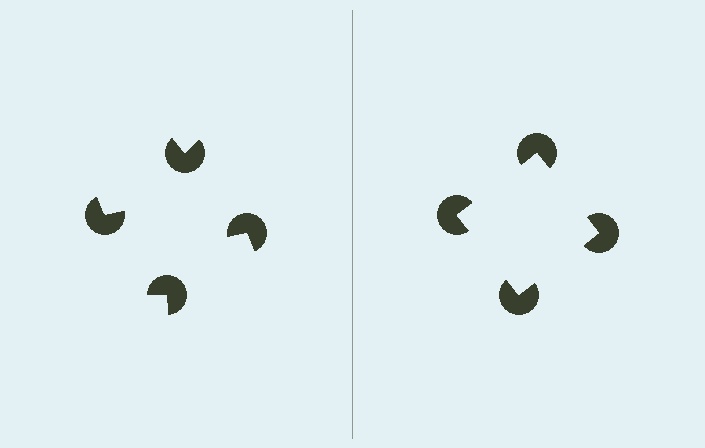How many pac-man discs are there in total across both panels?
8 — 4 on each side.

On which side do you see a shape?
An illusory square appears on the right side. On the left side the wedge cuts are rotated, so no coherent shape forms.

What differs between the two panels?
The pac-man discs are positioned identically on both sides; only the wedge orientations differ. On the right they align to a square; on the left they are misaligned.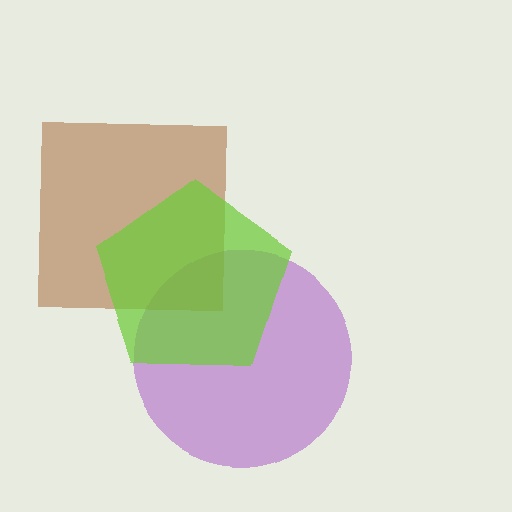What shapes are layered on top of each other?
The layered shapes are: a purple circle, a brown square, a lime pentagon.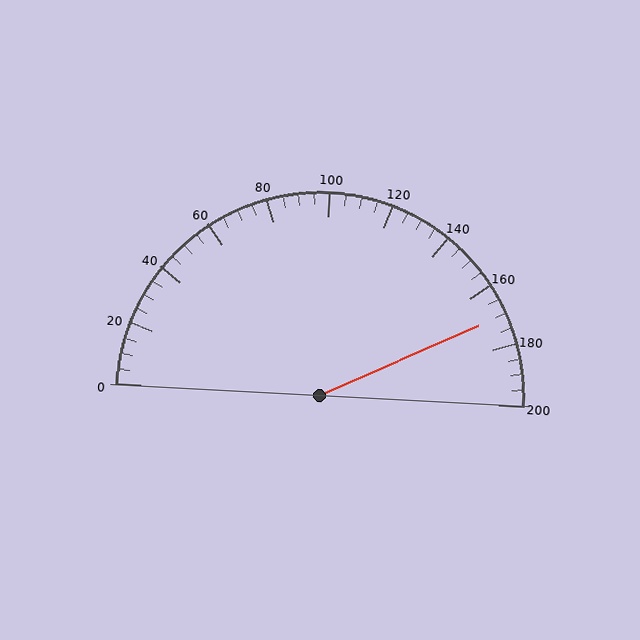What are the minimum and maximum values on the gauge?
The gauge ranges from 0 to 200.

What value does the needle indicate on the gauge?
The needle indicates approximately 170.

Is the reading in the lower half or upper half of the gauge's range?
The reading is in the upper half of the range (0 to 200).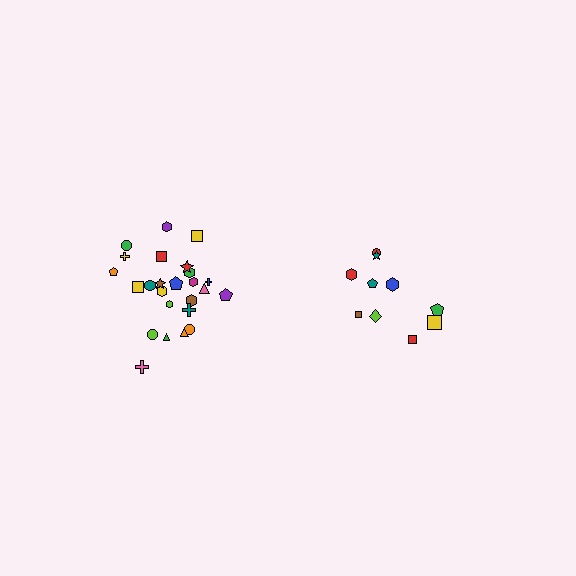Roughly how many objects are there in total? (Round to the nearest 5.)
Roughly 35 objects in total.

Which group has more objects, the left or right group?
The left group.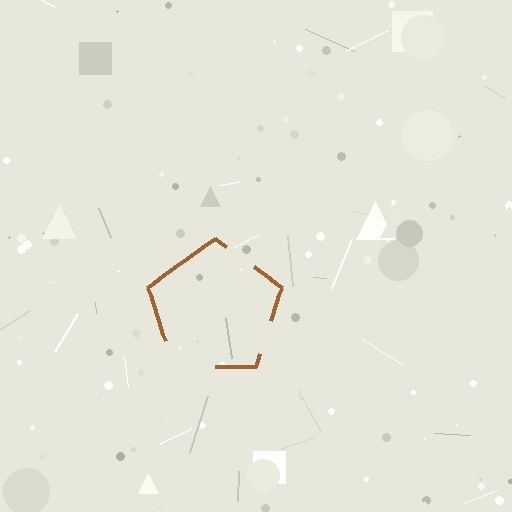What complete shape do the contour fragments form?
The contour fragments form a pentagon.